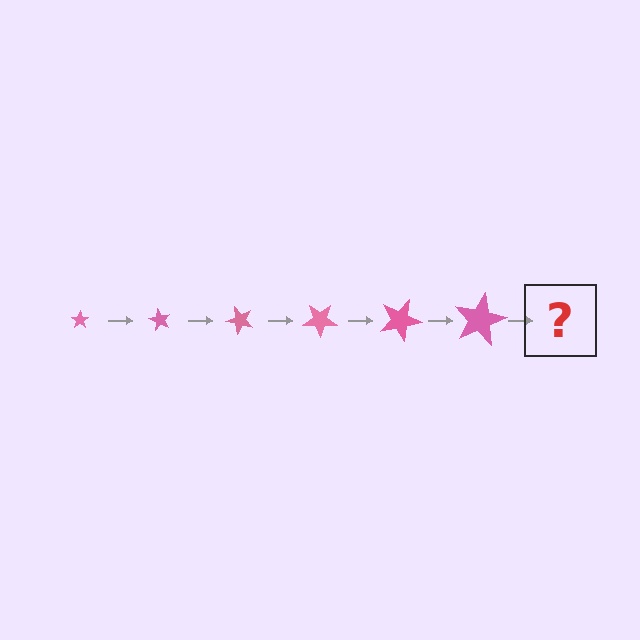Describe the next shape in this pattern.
It should be a star, larger than the previous one and rotated 360 degrees from the start.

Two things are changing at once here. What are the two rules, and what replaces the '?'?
The two rules are that the star grows larger each step and it rotates 60 degrees each step. The '?' should be a star, larger than the previous one and rotated 360 degrees from the start.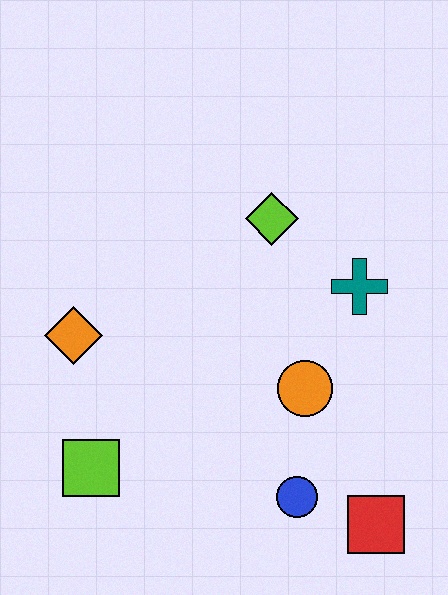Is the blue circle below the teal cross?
Yes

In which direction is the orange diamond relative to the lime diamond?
The orange diamond is to the left of the lime diamond.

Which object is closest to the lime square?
The orange diamond is closest to the lime square.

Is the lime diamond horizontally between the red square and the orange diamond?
Yes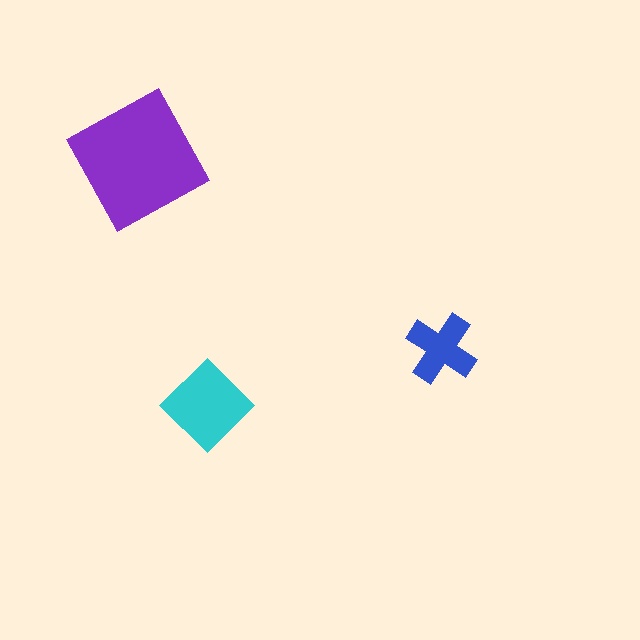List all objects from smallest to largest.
The blue cross, the cyan diamond, the purple square.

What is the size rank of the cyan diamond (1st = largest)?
2nd.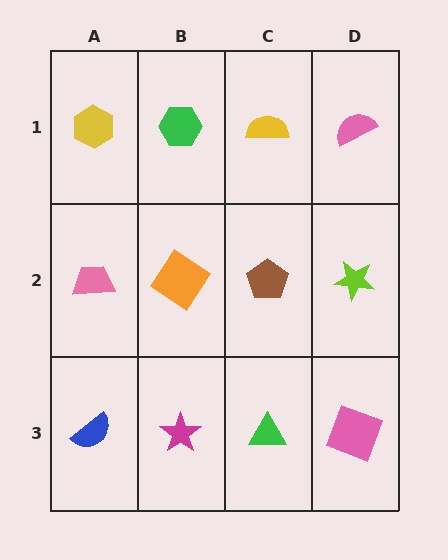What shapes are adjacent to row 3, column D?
A lime star (row 2, column D), a green triangle (row 3, column C).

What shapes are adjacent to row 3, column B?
An orange diamond (row 2, column B), a blue semicircle (row 3, column A), a green triangle (row 3, column C).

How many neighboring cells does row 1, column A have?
2.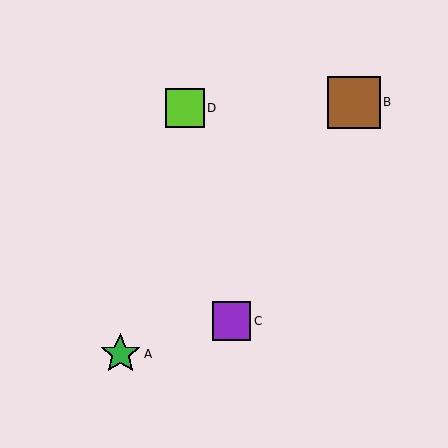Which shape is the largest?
The brown square (labeled B) is the largest.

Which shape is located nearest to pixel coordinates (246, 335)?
The purple square (labeled C) at (231, 321) is nearest to that location.